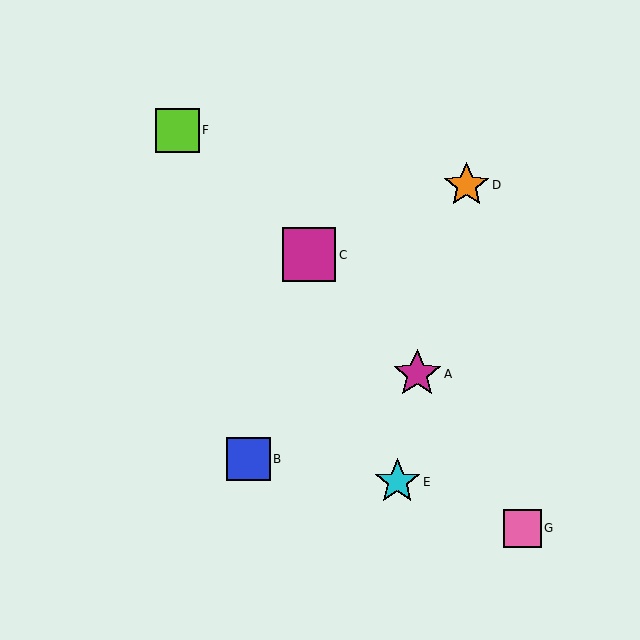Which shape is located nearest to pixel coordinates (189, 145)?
The lime square (labeled F) at (177, 130) is nearest to that location.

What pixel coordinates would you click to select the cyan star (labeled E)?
Click at (397, 482) to select the cyan star E.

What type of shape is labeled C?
Shape C is a magenta square.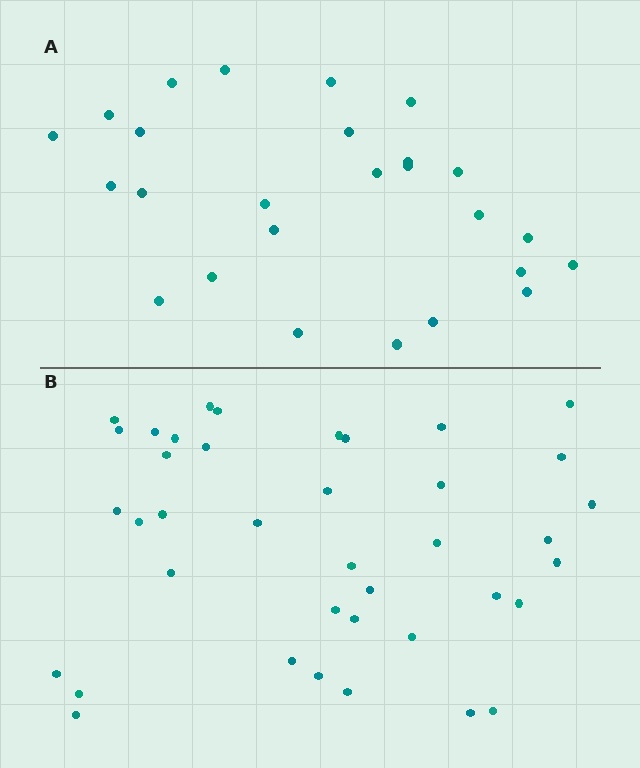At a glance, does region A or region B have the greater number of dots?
Region B (the bottom region) has more dots.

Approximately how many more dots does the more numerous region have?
Region B has approximately 15 more dots than region A.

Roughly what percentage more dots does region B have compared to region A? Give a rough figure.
About 50% more.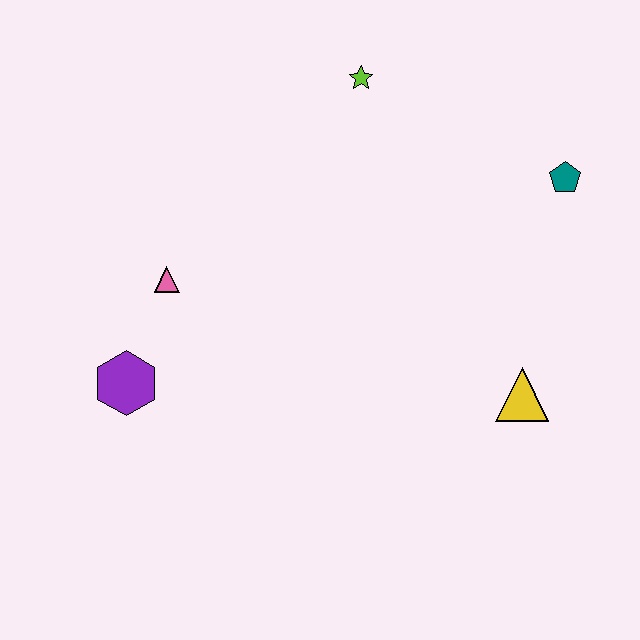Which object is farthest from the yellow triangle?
The purple hexagon is farthest from the yellow triangle.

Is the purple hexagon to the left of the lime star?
Yes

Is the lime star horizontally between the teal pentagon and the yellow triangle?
No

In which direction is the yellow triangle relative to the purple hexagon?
The yellow triangle is to the right of the purple hexagon.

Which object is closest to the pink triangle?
The purple hexagon is closest to the pink triangle.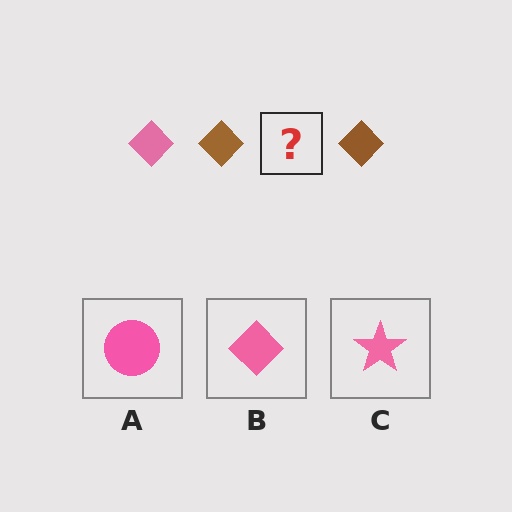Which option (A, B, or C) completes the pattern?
B.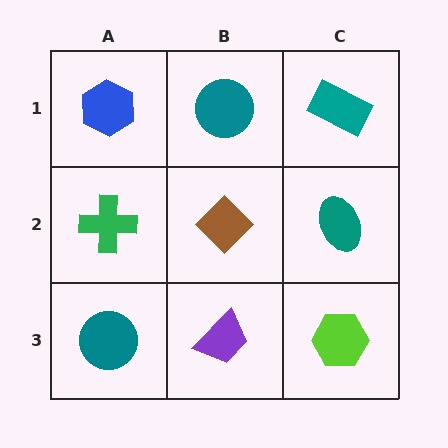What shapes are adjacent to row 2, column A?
A blue hexagon (row 1, column A), a teal circle (row 3, column A), a brown diamond (row 2, column B).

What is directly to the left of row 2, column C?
A brown diamond.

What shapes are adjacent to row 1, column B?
A brown diamond (row 2, column B), a blue hexagon (row 1, column A), a teal rectangle (row 1, column C).